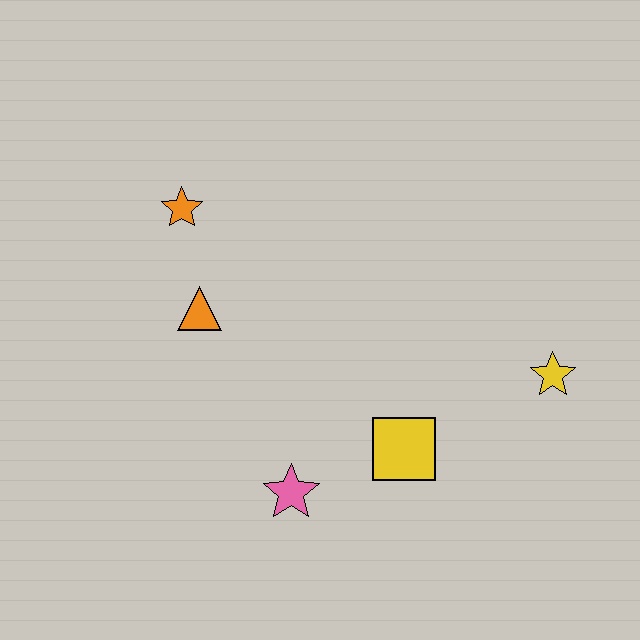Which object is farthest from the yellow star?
The orange star is farthest from the yellow star.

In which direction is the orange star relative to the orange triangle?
The orange star is above the orange triangle.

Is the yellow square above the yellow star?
No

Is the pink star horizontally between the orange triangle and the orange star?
No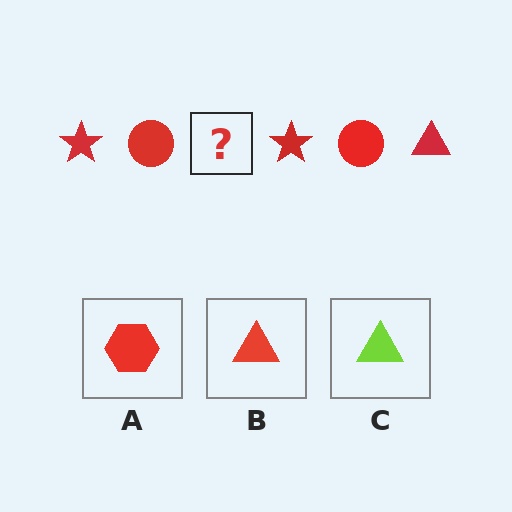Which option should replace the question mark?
Option B.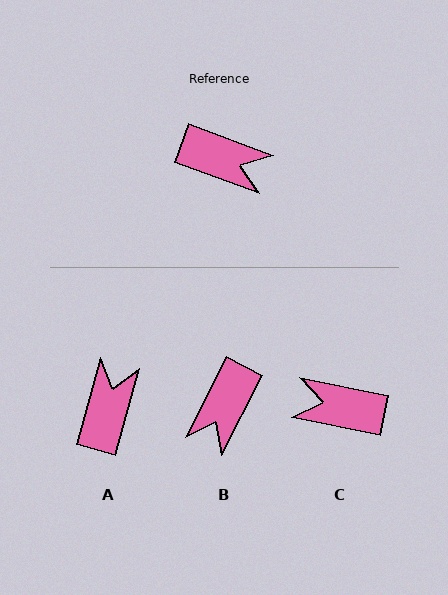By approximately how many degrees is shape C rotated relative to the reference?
Approximately 171 degrees clockwise.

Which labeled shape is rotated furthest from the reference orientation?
C, about 171 degrees away.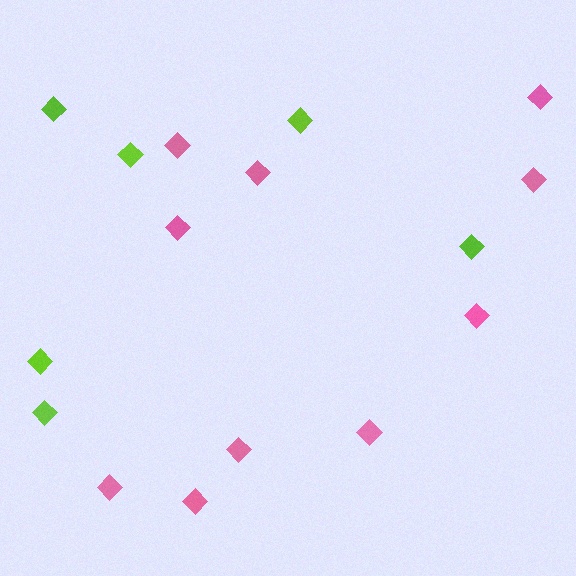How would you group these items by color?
There are 2 groups: one group of lime diamonds (6) and one group of pink diamonds (10).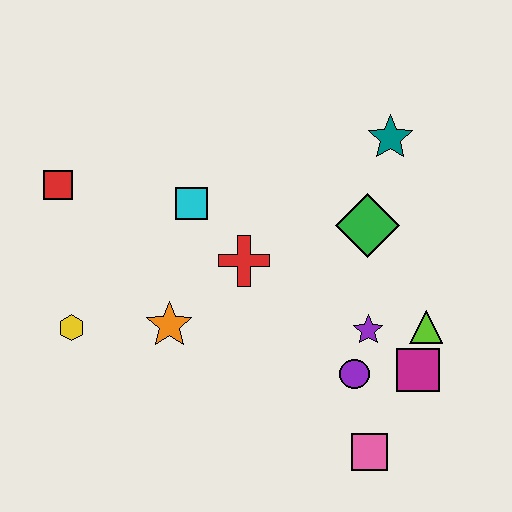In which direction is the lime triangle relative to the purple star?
The lime triangle is to the right of the purple star.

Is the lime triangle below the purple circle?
No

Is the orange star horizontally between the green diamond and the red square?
Yes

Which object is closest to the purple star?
The purple circle is closest to the purple star.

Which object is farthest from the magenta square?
The red square is farthest from the magenta square.